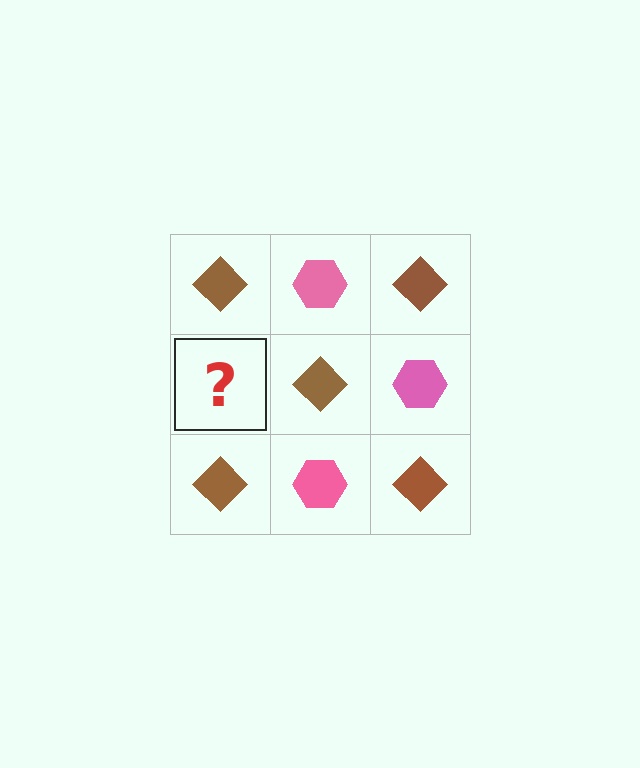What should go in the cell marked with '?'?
The missing cell should contain a pink hexagon.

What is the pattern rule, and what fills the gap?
The rule is that it alternates brown diamond and pink hexagon in a checkerboard pattern. The gap should be filled with a pink hexagon.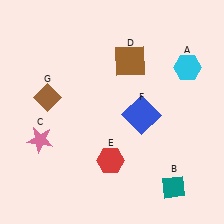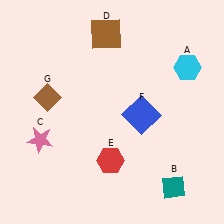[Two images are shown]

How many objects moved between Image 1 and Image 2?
1 object moved between the two images.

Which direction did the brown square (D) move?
The brown square (D) moved up.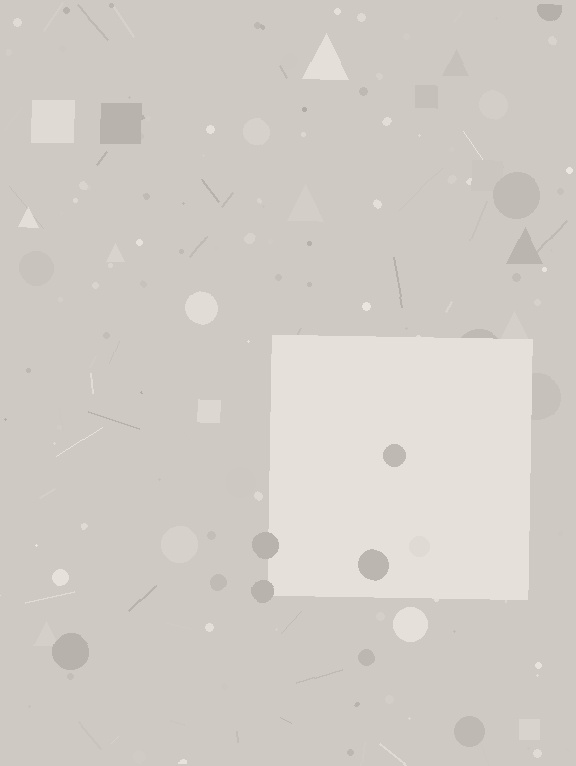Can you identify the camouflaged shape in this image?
The camouflaged shape is a square.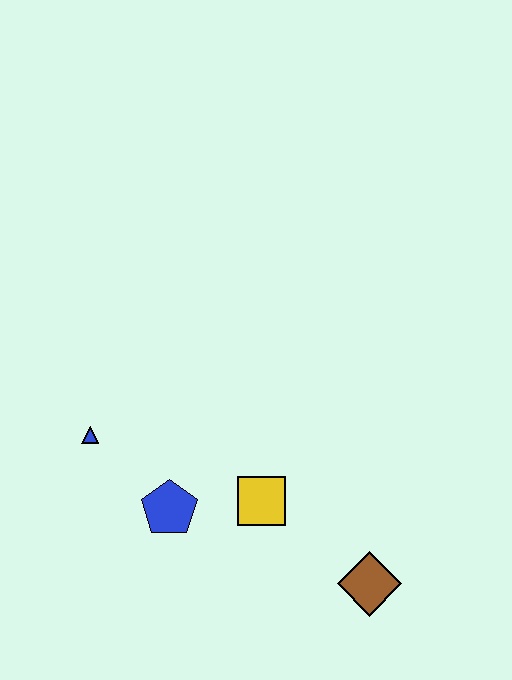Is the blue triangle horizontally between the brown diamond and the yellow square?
No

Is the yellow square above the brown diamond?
Yes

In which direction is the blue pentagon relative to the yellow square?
The blue pentagon is to the left of the yellow square.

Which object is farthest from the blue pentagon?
The brown diamond is farthest from the blue pentagon.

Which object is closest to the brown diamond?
The yellow square is closest to the brown diamond.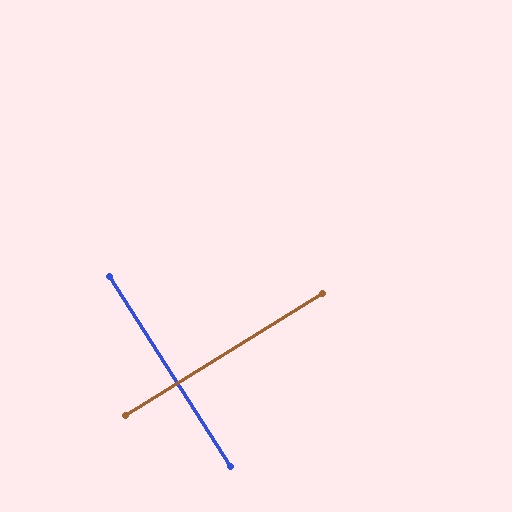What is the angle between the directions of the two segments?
Approximately 89 degrees.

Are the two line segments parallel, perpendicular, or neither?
Perpendicular — they meet at approximately 89°.